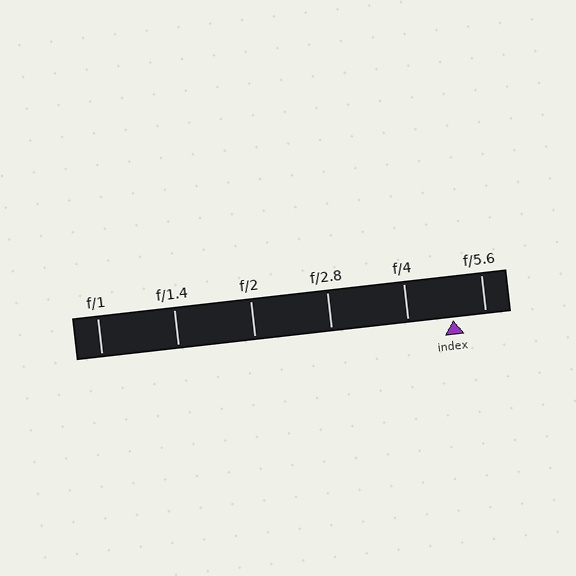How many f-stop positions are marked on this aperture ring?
There are 6 f-stop positions marked.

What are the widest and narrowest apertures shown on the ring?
The widest aperture shown is f/1 and the narrowest is f/5.6.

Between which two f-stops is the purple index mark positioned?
The index mark is between f/4 and f/5.6.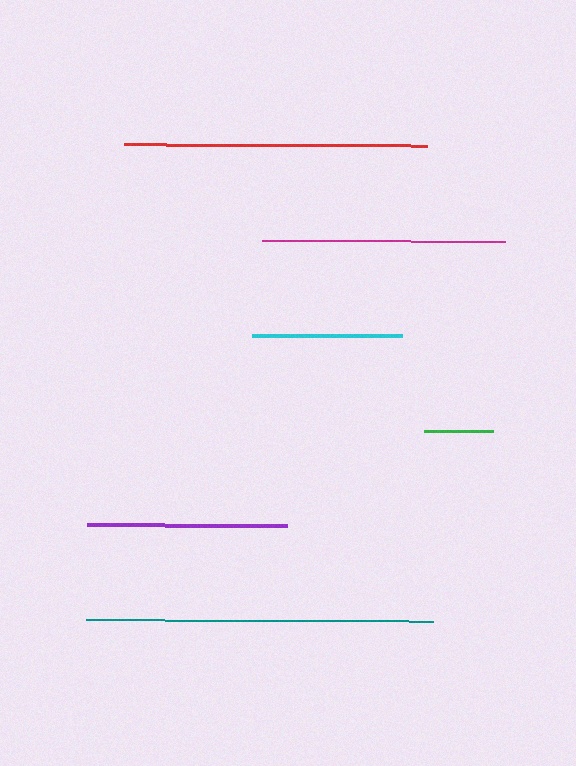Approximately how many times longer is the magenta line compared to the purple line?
The magenta line is approximately 1.2 times the length of the purple line.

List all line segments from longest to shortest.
From longest to shortest: teal, red, magenta, purple, cyan, green.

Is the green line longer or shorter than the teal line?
The teal line is longer than the green line.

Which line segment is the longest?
The teal line is the longest at approximately 347 pixels.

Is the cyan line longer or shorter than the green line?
The cyan line is longer than the green line.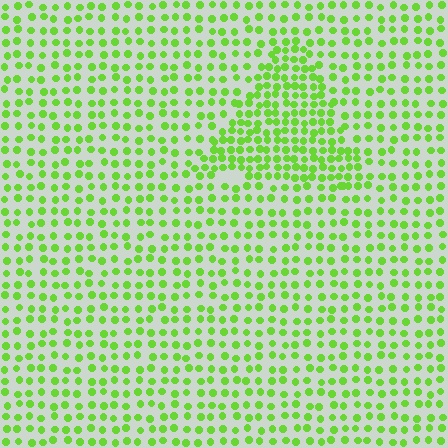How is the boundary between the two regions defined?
The boundary is defined by a change in element density (approximately 1.8x ratio). All elements are the same color, size, and shape.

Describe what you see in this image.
The image contains small lime elements arranged at two different densities. A triangle-shaped region is visible where the elements are more densely packed than the surrounding area.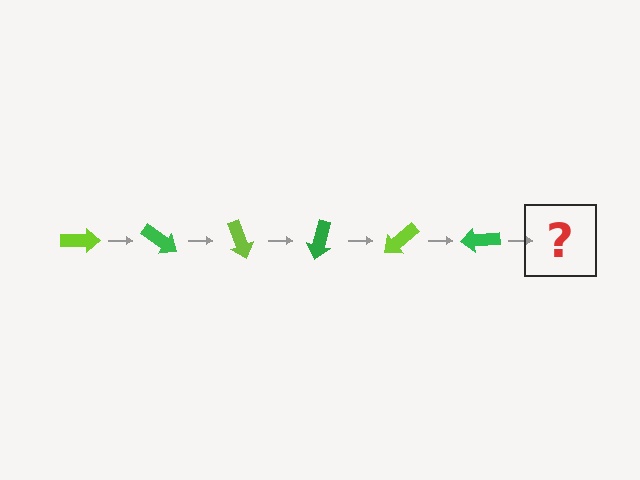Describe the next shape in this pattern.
It should be a lime arrow, rotated 210 degrees from the start.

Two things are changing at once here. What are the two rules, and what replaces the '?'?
The two rules are that it rotates 35 degrees each step and the color cycles through lime and green. The '?' should be a lime arrow, rotated 210 degrees from the start.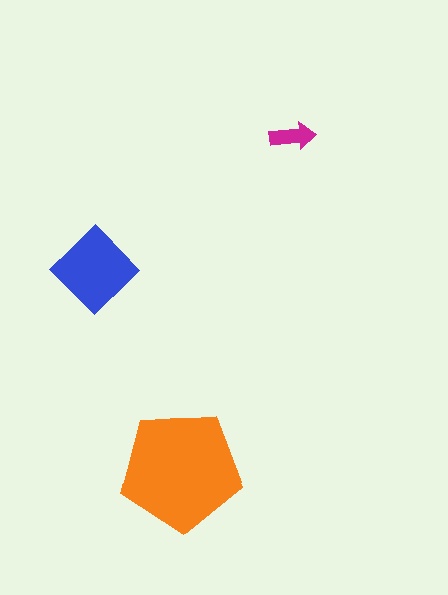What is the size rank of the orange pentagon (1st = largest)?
1st.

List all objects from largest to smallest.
The orange pentagon, the blue diamond, the magenta arrow.